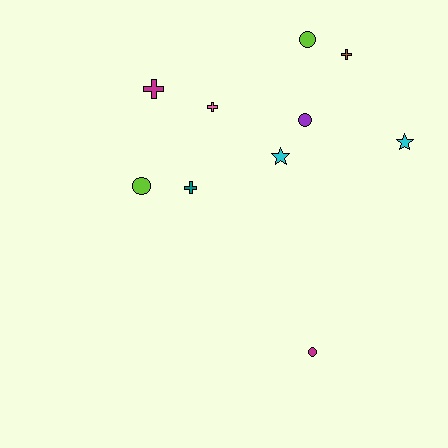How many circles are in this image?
There are 4 circles.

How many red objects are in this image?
There are no red objects.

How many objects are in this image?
There are 10 objects.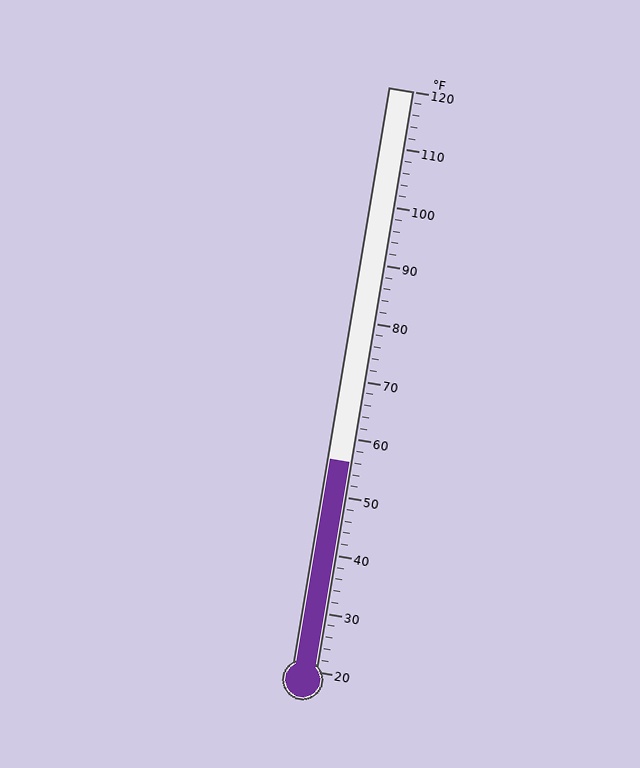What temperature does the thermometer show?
The thermometer shows approximately 56°F.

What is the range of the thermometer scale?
The thermometer scale ranges from 20°F to 120°F.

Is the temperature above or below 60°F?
The temperature is below 60°F.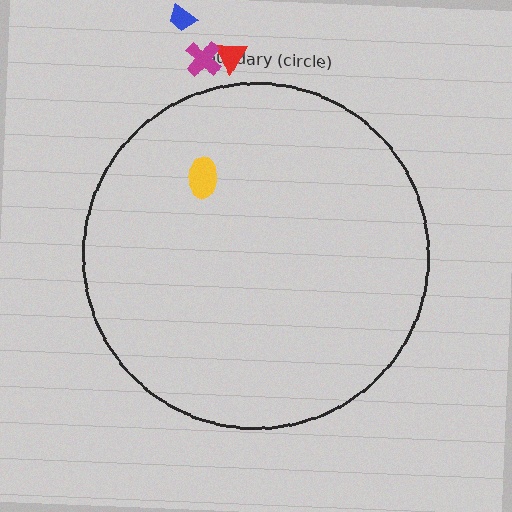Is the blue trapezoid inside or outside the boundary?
Outside.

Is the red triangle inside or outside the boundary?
Outside.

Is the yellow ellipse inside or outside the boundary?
Inside.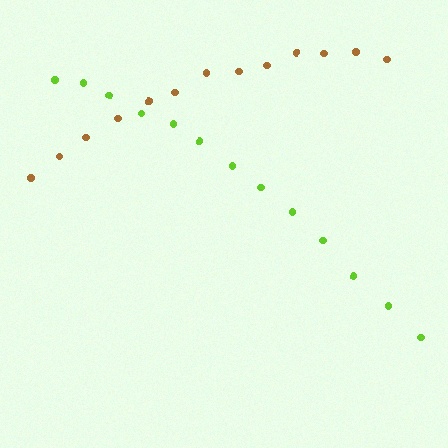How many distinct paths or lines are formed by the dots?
There are 2 distinct paths.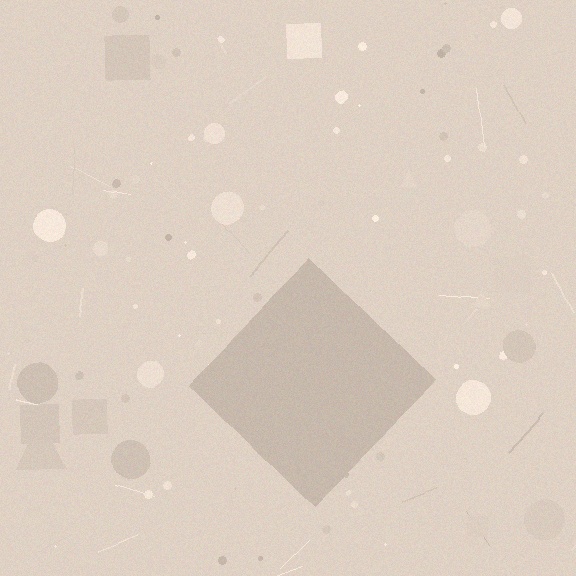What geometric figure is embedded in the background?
A diamond is embedded in the background.